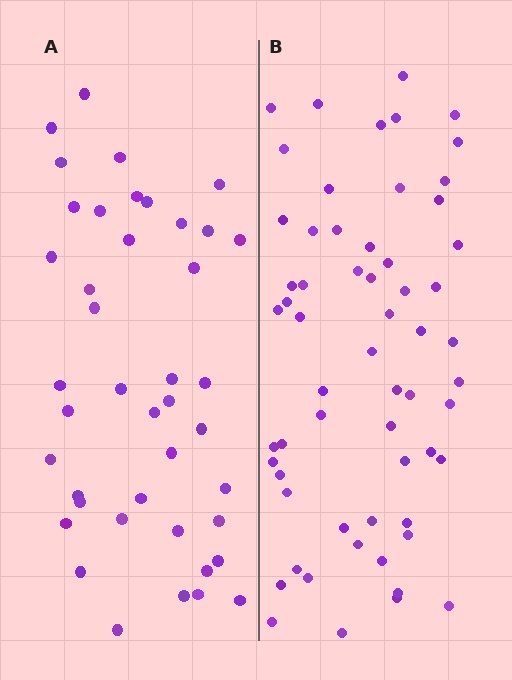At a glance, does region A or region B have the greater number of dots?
Region B (the right region) has more dots.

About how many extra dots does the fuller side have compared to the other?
Region B has approximately 20 more dots than region A.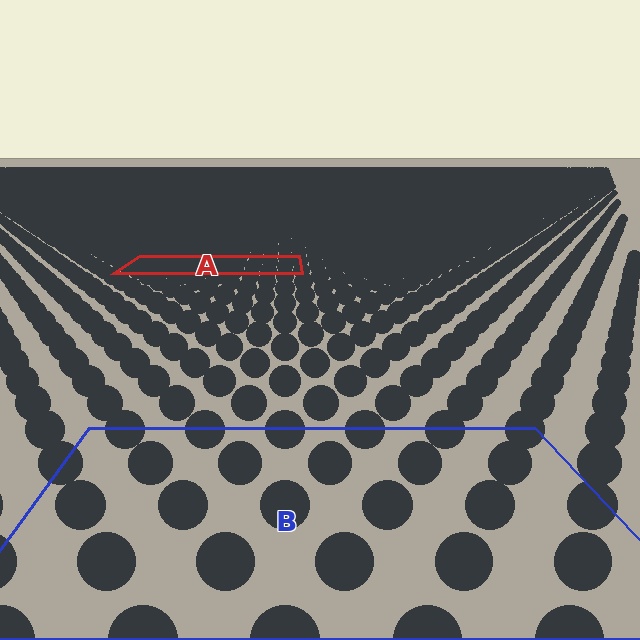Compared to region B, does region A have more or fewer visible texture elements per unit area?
Region A has more texture elements per unit area — they are packed more densely because it is farther away.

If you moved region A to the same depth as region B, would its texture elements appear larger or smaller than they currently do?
They would appear larger. At a closer depth, the same texture elements are projected at a bigger on-screen size.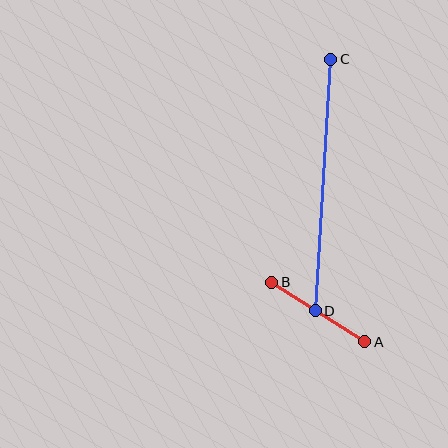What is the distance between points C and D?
The distance is approximately 252 pixels.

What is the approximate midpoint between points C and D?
The midpoint is at approximately (323, 185) pixels.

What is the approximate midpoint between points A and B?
The midpoint is at approximately (318, 312) pixels.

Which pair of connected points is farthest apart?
Points C and D are farthest apart.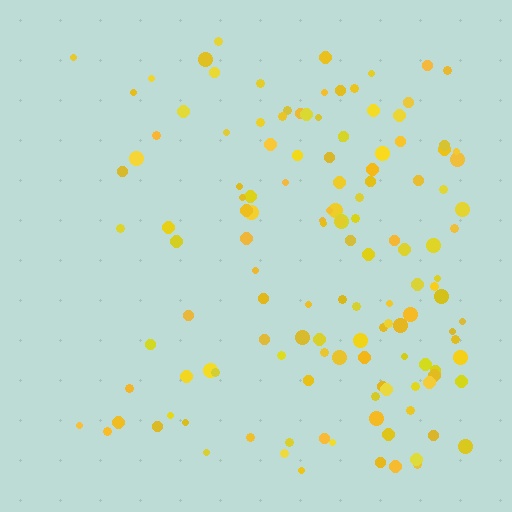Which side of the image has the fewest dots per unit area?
The left.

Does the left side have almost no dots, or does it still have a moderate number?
Still a moderate number, just noticeably fewer than the right.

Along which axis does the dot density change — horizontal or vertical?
Horizontal.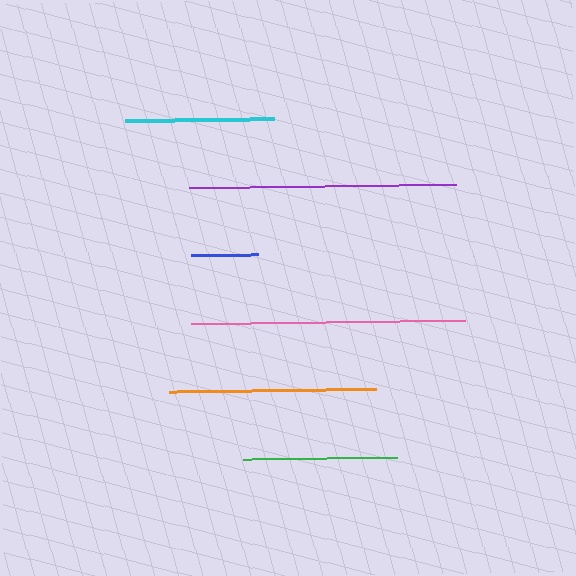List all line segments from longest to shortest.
From longest to shortest: pink, purple, orange, green, cyan, blue.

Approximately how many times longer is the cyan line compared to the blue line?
The cyan line is approximately 2.2 times the length of the blue line.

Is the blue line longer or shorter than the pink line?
The pink line is longer than the blue line.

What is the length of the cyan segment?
The cyan segment is approximately 149 pixels long.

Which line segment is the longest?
The pink line is the longest at approximately 273 pixels.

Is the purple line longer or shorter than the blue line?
The purple line is longer than the blue line.